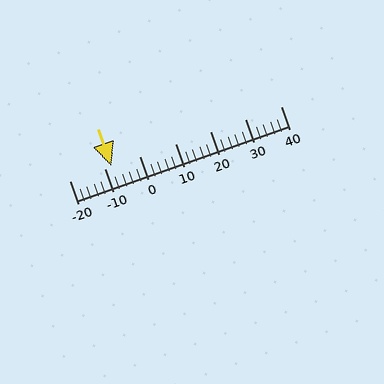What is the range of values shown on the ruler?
The ruler shows values from -20 to 40.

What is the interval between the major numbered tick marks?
The major tick marks are spaced 10 units apart.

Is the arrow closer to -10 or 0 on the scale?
The arrow is closer to -10.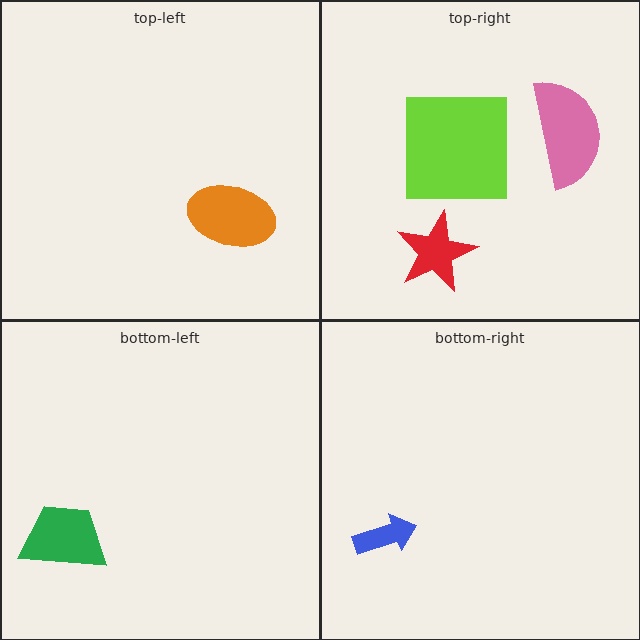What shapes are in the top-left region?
The orange ellipse.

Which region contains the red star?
The top-right region.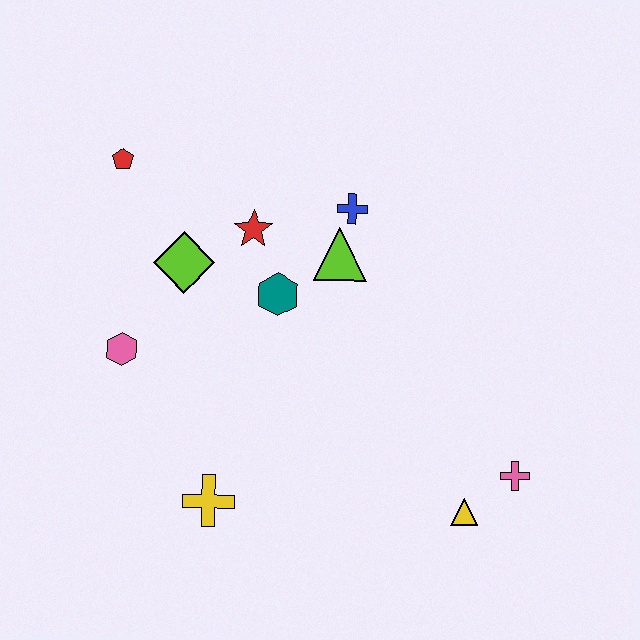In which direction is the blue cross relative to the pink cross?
The blue cross is above the pink cross.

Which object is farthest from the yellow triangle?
The red pentagon is farthest from the yellow triangle.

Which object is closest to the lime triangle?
The blue cross is closest to the lime triangle.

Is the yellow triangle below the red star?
Yes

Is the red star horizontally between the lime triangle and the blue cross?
No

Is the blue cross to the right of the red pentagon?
Yes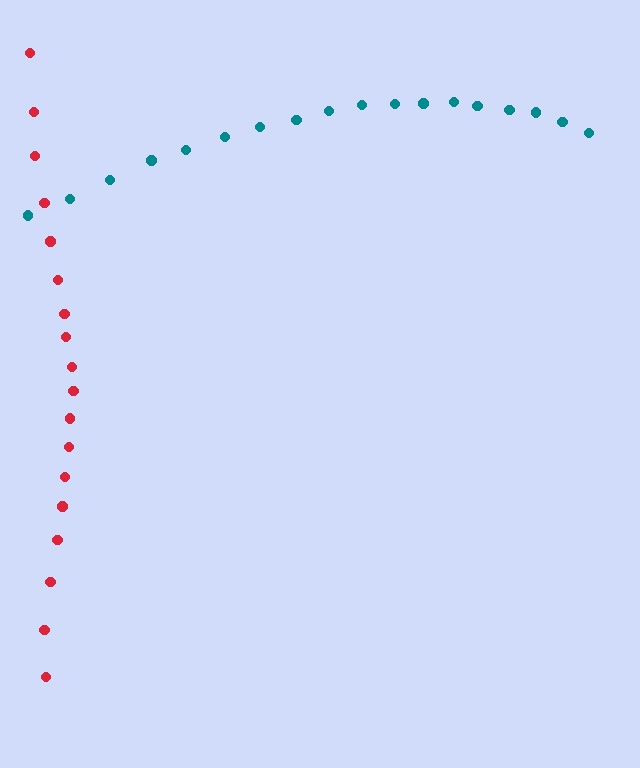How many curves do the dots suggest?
There are 2 distinct paths.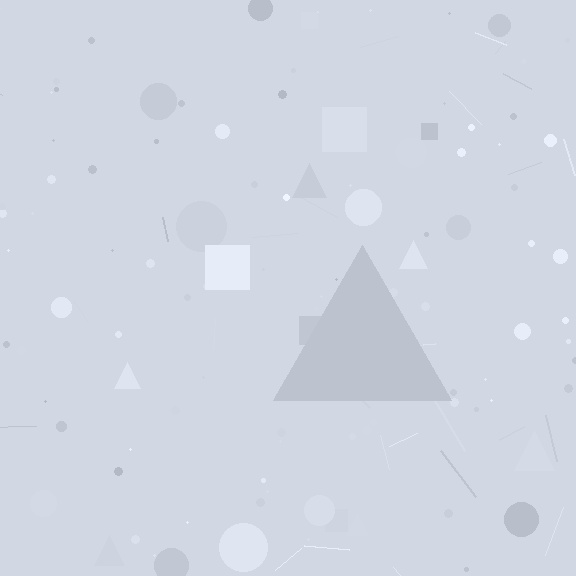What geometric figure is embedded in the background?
A triangle is embedded in the background.